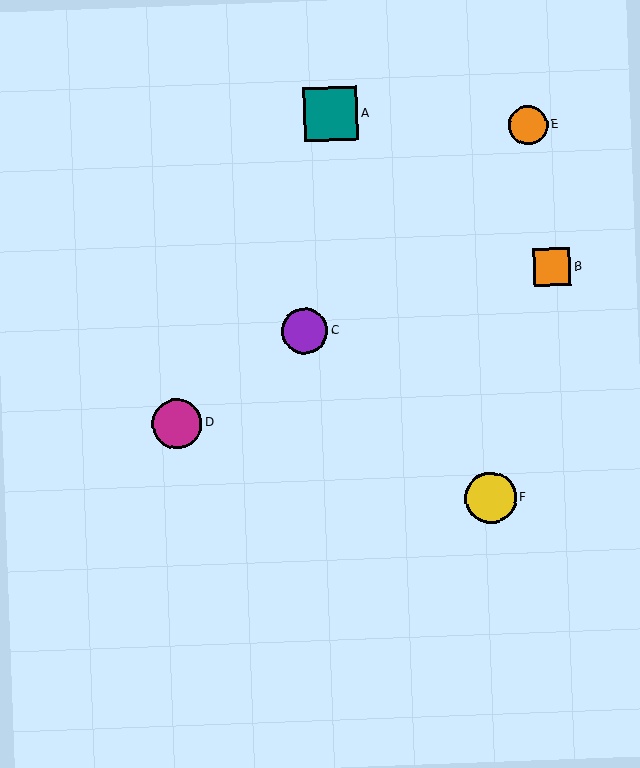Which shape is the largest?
The teal square (labeled A) is the largest.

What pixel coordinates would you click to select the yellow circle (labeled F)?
Click at (491, 498) to select the yellow circle F.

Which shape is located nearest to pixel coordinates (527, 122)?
The orange circle (labeled E) at (528, 125) is nearest to that location.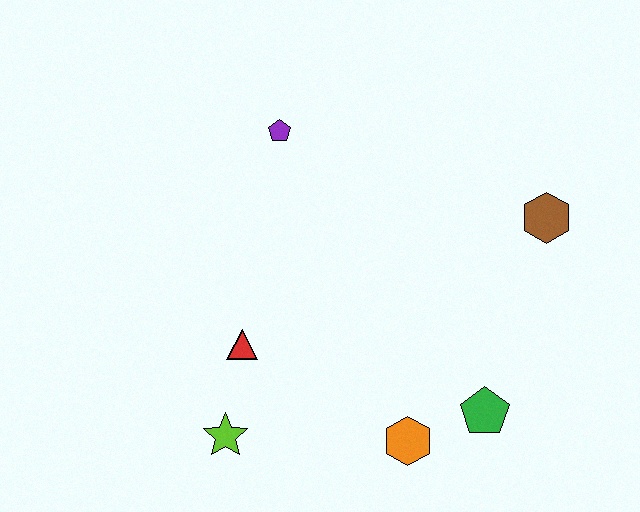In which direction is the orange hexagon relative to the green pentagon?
The orange hexagon is to the left of the green pentagon.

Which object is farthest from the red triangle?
The brown hexagon is farthest from the red triangle.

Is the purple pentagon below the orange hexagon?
No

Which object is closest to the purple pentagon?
The red triangle is closest to the purple pentagon.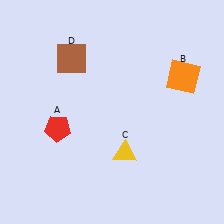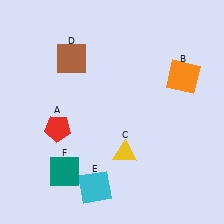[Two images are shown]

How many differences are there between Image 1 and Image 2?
There are 2 differences between the two images.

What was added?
A cyan square (E), a teal square (F) were added in Image 2.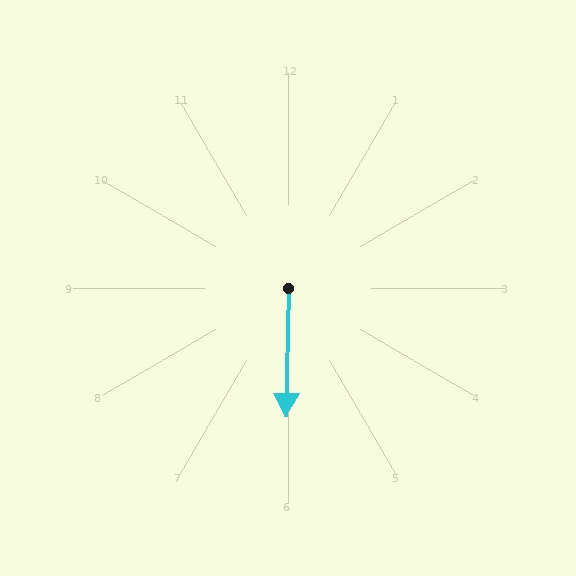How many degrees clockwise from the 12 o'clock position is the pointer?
Approximately 181 degrees.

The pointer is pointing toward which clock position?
Roughly 6 o'clock.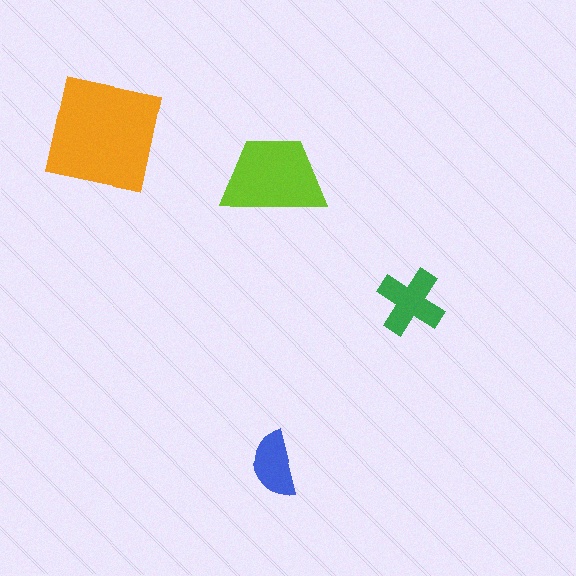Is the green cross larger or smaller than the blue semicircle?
Larger.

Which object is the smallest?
The blue semicircle.